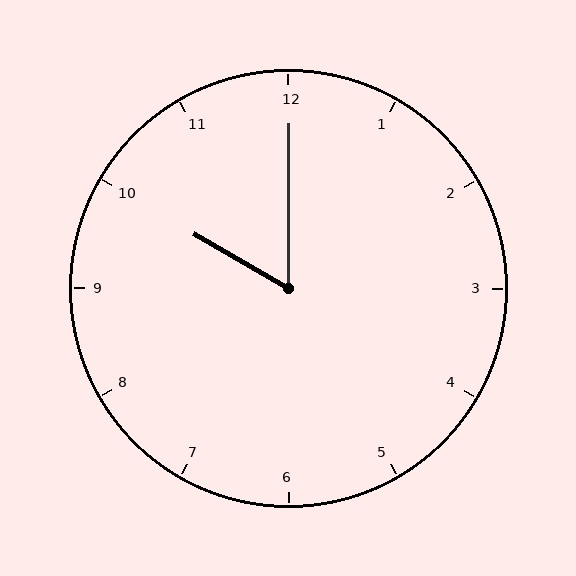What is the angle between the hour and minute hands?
Approximately 60 degrees.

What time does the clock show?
10:00.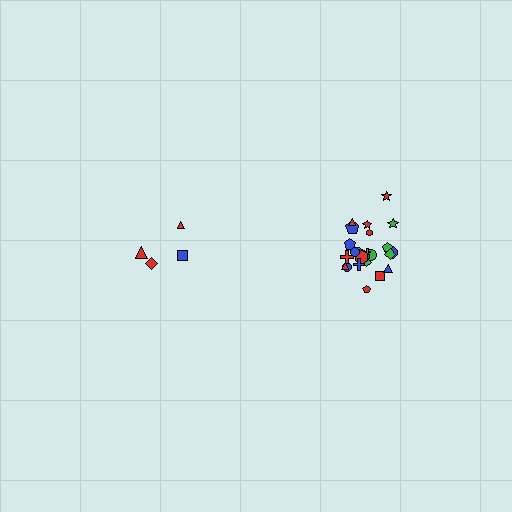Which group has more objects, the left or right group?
The right group.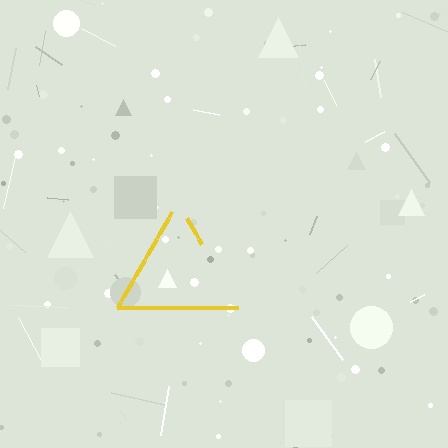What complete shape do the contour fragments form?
The contour fragments form a triangle.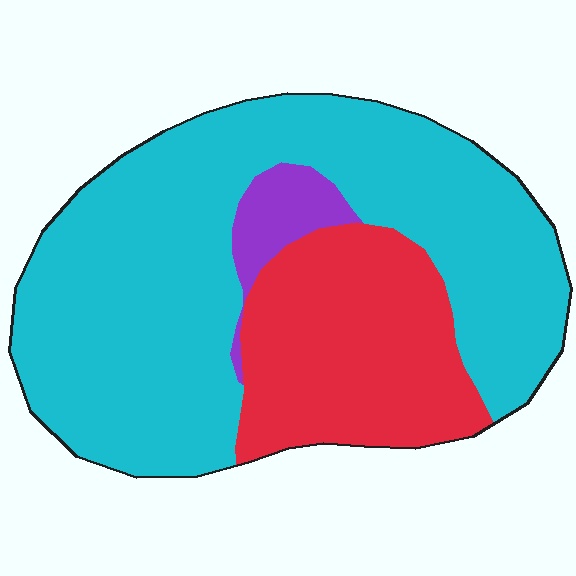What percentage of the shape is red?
Red takes up about one quarter (1/4) of the shape.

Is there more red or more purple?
Red.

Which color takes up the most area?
Cyan, at roughly 65%.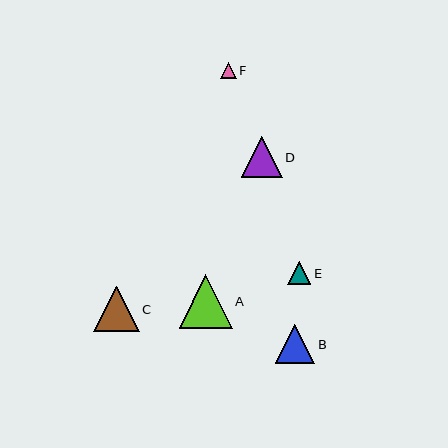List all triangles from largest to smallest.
From largest to smallest: A, C, D, B, E, F.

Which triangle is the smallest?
Triangle F is the smallest with a size of approximately 16 pixels.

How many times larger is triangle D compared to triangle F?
Triangle D is approximately 2.6 times the size of triangle F.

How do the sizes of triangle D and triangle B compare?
Triangle D and triangle B are approximately the same size.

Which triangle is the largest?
Triangle A is the largest with a size of approximately 53 pixels.